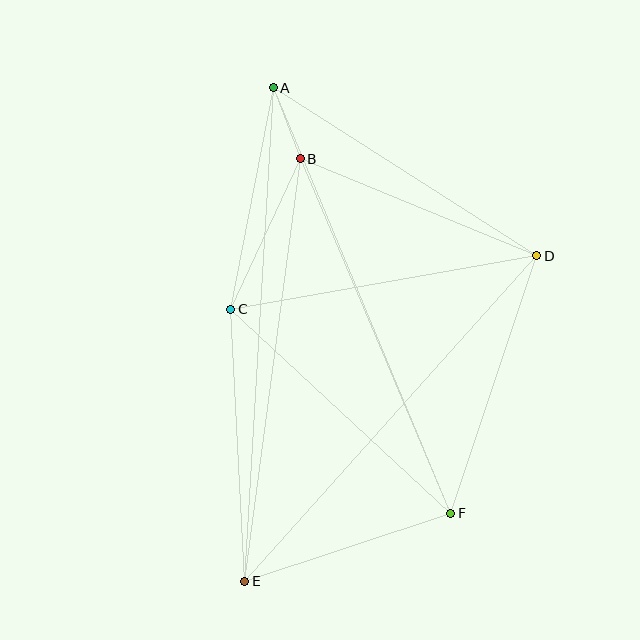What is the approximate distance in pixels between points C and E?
The distance between C and E is approximately 273 pixels.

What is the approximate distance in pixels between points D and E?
The distance between D and E is approximately 437 pixels.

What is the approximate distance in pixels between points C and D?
The distance between C and D is approximately 310 pixels.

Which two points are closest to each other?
Points A and B are closest to each other.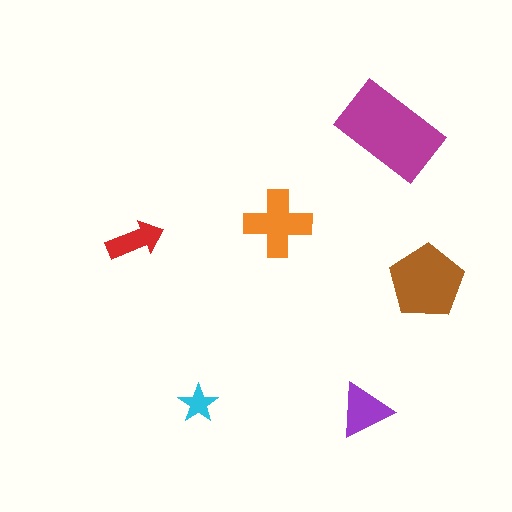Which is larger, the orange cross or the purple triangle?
The orange cross.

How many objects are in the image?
There are 6 objects in the image.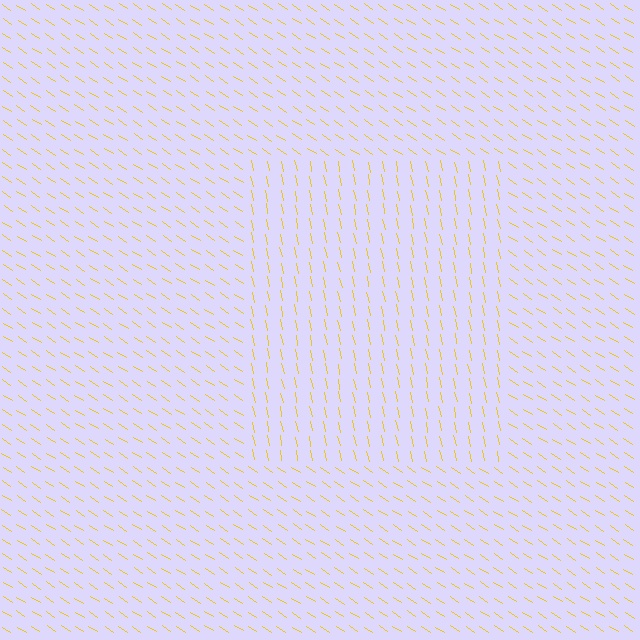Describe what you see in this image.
The image is filled with small yellow line segments. A rectangle region in the image has lines oriented differently from the surrounding lines, creating a visible texture boundary.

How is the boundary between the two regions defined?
The boundary is defined purely by a change in line orientation (approximately 45 degrees difference). All lines are the same color and thickness.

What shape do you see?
I see a rectangle.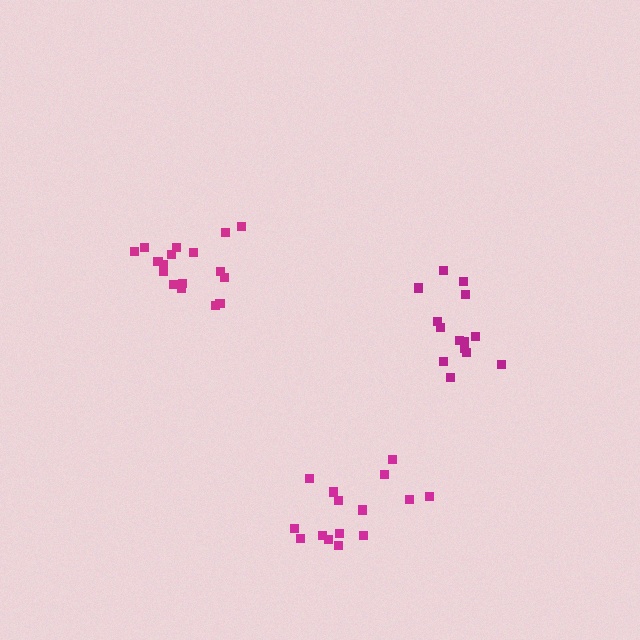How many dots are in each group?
Group 1: 15 dots, Group 2: 14 dots, Group 3: 17 dots (46 total).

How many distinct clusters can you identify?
There are 3 distinct clusters.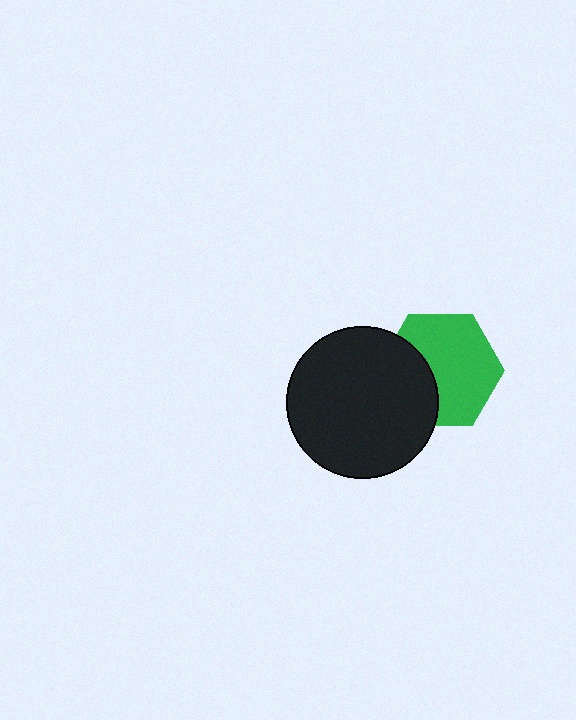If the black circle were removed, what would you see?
You would see the complete green hexagon.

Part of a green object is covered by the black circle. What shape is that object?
It is a hexagon.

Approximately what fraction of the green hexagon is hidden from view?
Roughly 34% of the green hexagon is hidden behind the black circle.